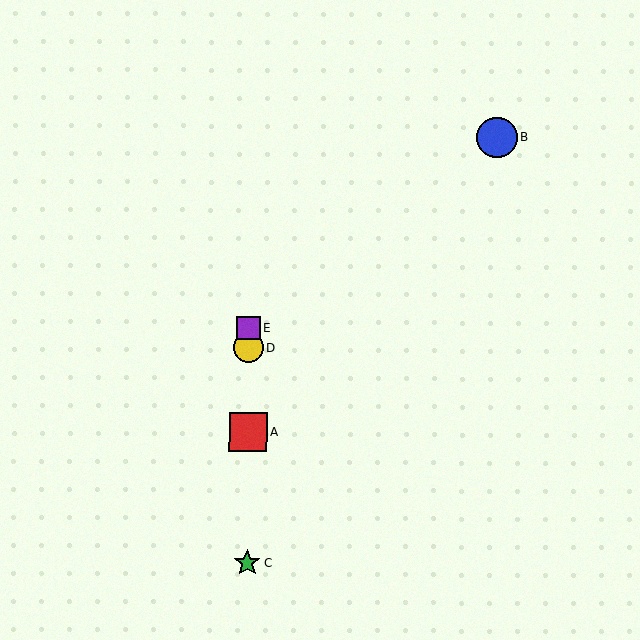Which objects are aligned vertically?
Objects A, C, D, E are aligned vertically.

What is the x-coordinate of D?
Object D is at x≈248.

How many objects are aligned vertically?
4 objects (A, C, D, E) are aligned vertically.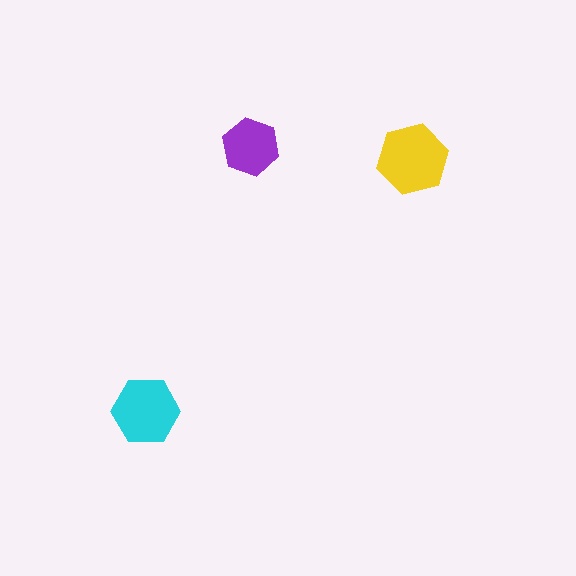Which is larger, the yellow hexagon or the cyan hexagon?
The yellow one.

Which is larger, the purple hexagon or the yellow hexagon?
The yellow one.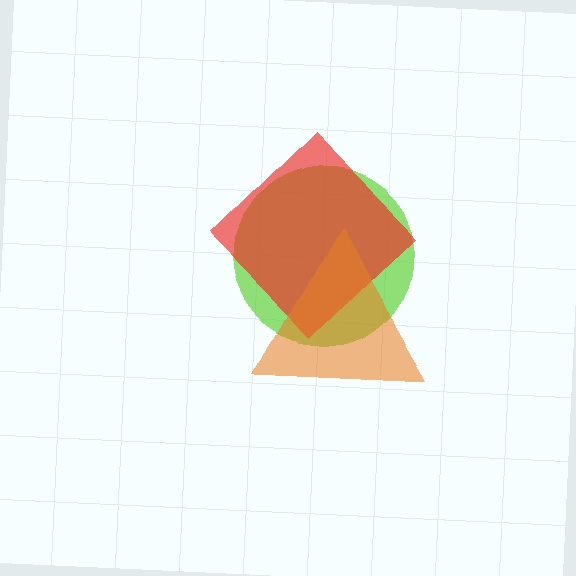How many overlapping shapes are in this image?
There are 3 overlapping shapes in the image.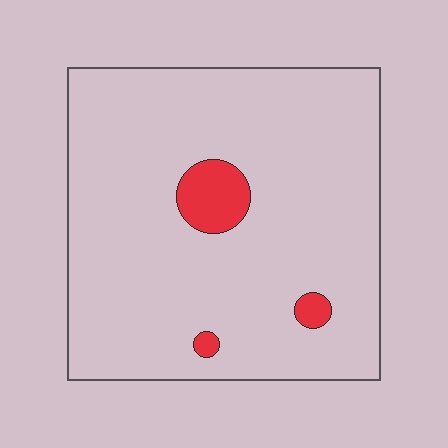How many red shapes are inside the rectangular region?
3.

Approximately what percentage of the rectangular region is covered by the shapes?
Approximately 5%.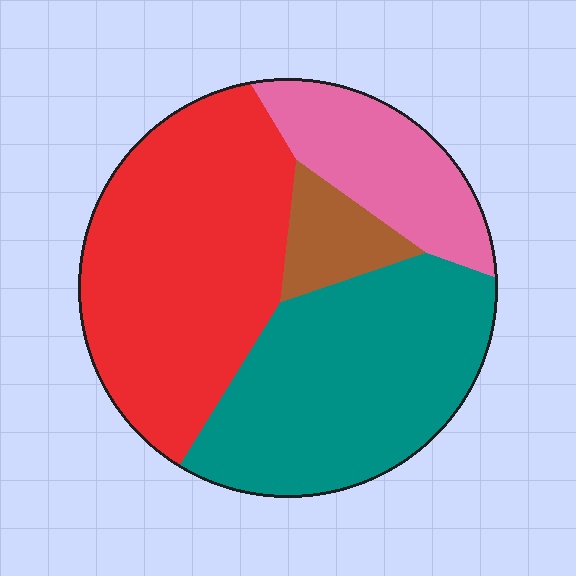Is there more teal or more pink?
Teal.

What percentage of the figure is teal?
Teal covers around 35% of the figure.